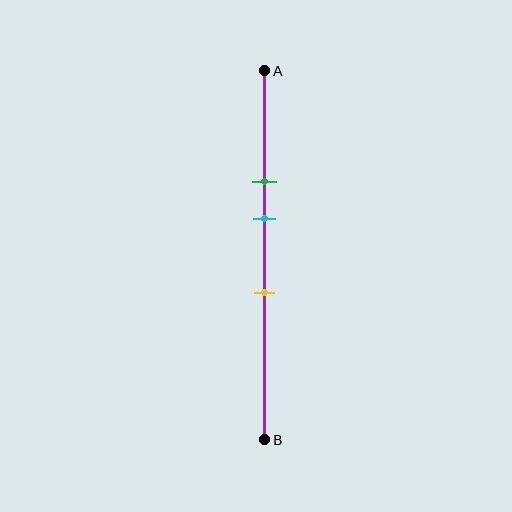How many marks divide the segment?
There are 3 marks dividing the segment.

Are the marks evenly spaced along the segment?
Yes, the marks are approximately evenly spaced.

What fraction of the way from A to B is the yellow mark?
The yellow mark is approximately 60% (0.6) of the way from A to B.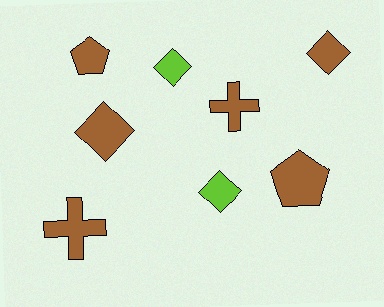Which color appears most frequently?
Brown, with 6 objects.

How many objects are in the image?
There are 8 objects.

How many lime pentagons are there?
There are no lime pentagons.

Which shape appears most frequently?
Diamond, with 4 objects.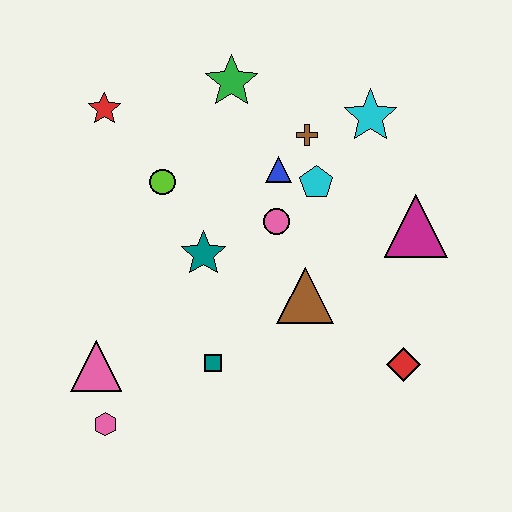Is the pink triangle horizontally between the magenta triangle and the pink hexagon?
No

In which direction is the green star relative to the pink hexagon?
The green star is above the pink hexagon.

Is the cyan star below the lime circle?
No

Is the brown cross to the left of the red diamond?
Yes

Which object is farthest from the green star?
The pink hexagon is farthest from the green star.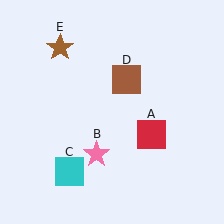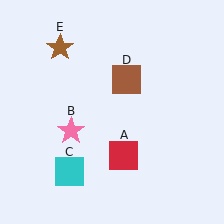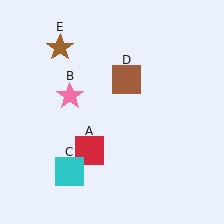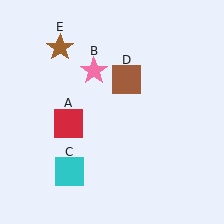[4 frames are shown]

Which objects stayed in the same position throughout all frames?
Cyan square (object C) and brown square (object D) and brown star (object E) remained stationary.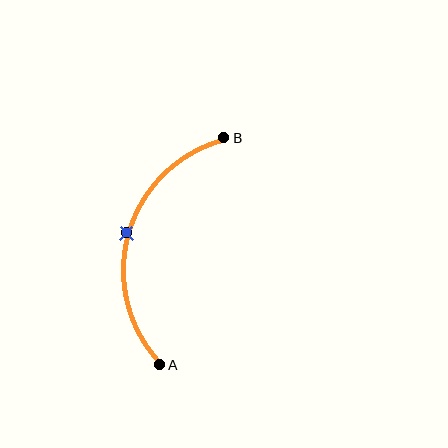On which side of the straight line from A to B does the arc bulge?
The arc bulges to the left of the straight line connecting A and B.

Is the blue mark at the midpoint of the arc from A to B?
Yes. The blue mark lies on the arc at equal arc-length from both A and B — it is the arc midpoint.